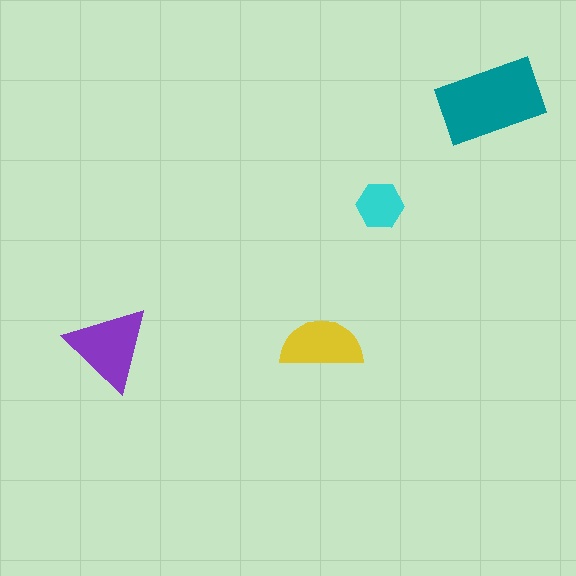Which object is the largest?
The teal rectangle.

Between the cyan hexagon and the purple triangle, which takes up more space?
The purple triangle.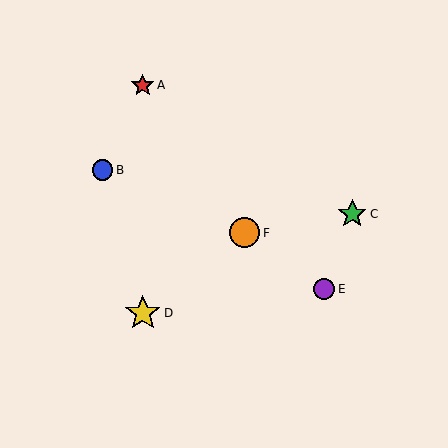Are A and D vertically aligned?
Yes, both are at x≈143.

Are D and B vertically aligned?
No, D is at x≈143 and B is at x≈103.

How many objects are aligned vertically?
2 objects (A, D) are aligned vertically.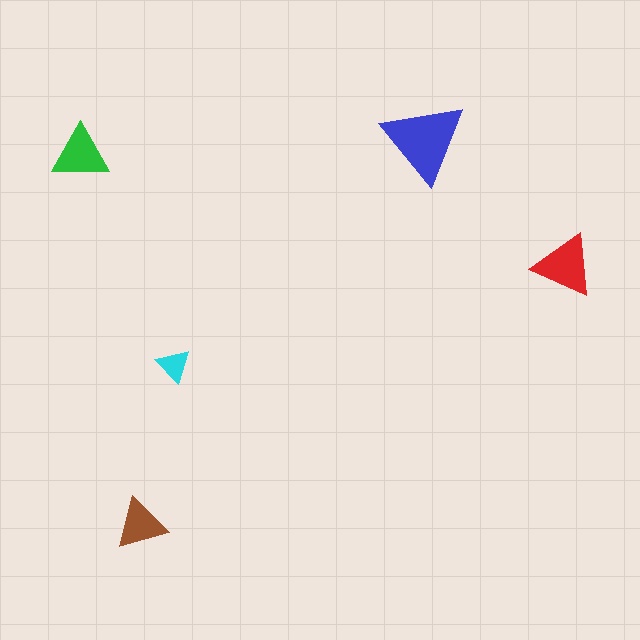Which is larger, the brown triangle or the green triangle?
The green one.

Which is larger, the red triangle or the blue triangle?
The blue one.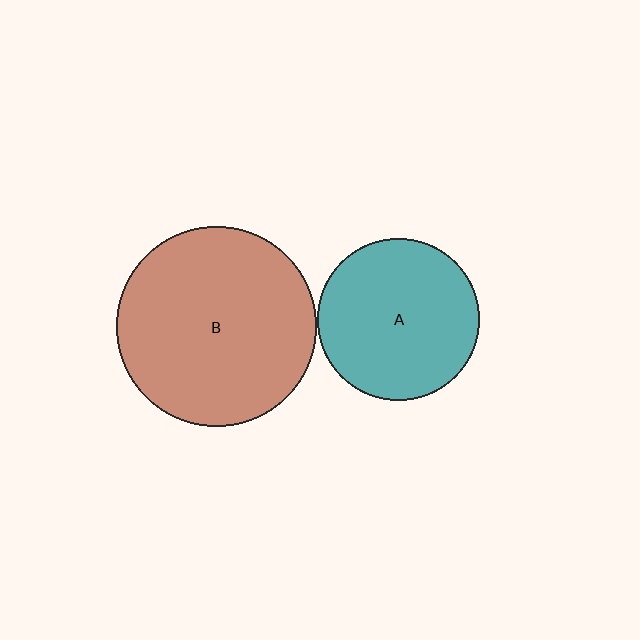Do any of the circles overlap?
No, none of the circles overlap.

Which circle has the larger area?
Circle B (brown).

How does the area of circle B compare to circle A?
Approximately 1.5 times.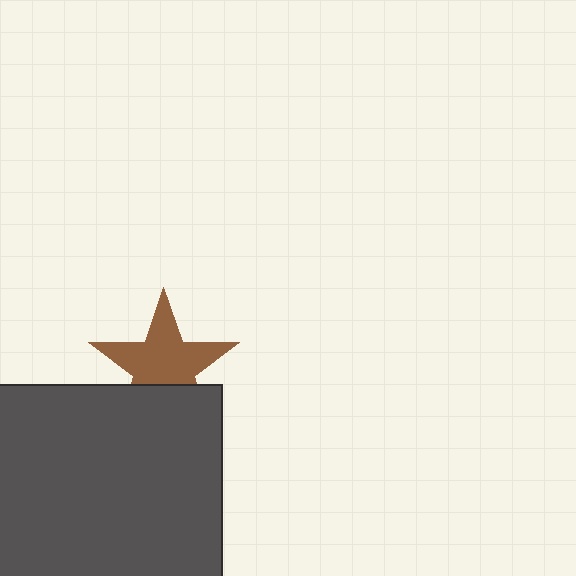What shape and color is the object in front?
The object in front is a dark gray rectangle.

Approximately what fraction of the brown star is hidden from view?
Roughly 31% of the brown star is hidden behind the dark gray rectangle.